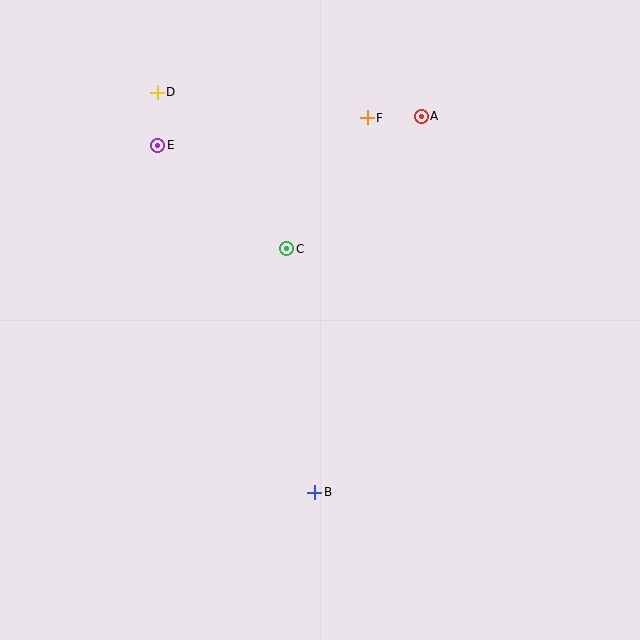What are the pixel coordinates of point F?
Point F is at (367, 118).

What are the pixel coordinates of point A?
Point A is at (421, 116).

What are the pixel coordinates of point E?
Point E is at (158, 145).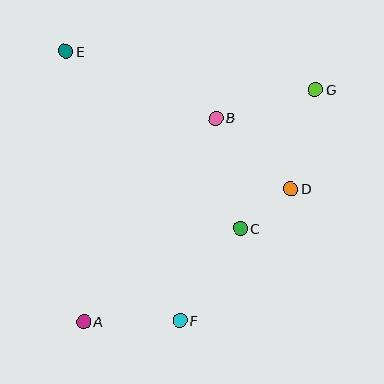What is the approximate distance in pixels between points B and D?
The distance between B and D is approximately 103 pixels.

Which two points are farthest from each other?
Points A and G are farthest from each other.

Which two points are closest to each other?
Points C and D are closest to each other.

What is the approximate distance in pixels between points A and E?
The distance between A and E is approximately 271 pixels.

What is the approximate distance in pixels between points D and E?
The distance between D and E is approximately 264 pixels.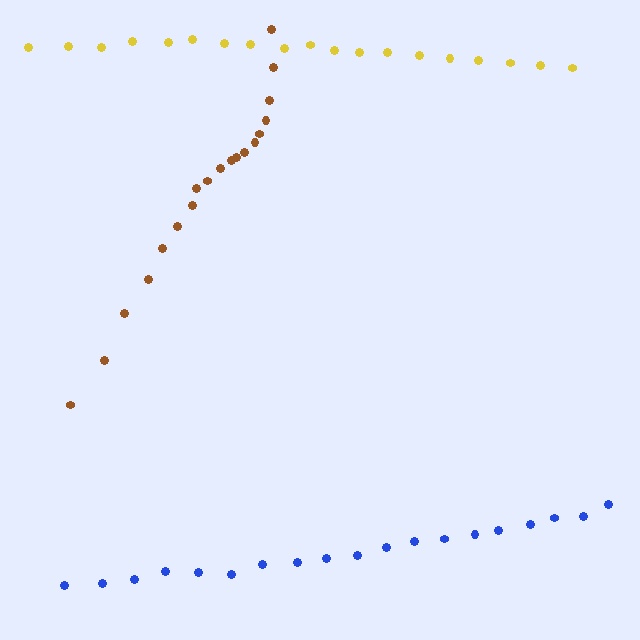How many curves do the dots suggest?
There are 3 distinct paths.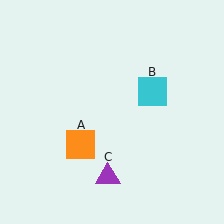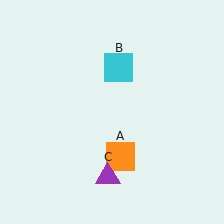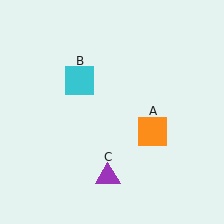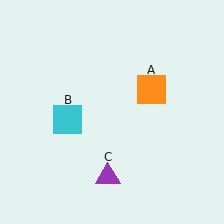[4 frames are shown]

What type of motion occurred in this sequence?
The orange square (object A), cyan square (object B) rotated counterclockwise around the center of the scene.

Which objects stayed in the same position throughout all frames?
Purple triangle (object C) remained stationary.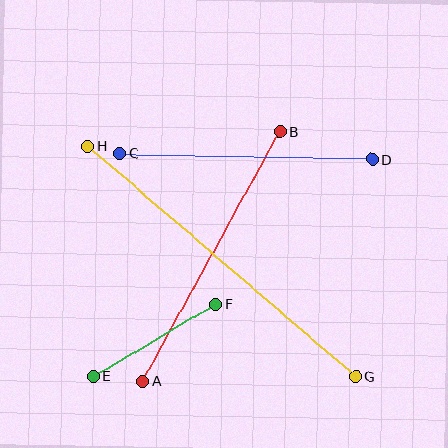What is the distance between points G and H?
The distance is approximately 354 pixels.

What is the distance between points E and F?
The distance is approximately 141 pixels.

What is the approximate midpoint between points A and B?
The midpoint is at approximately (211, 256) pixels.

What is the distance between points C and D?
The distance is approximately 252 pixels.